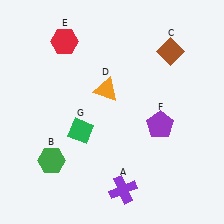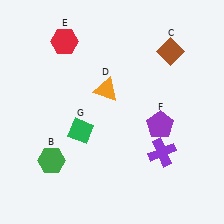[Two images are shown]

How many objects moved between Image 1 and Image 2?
1 object moved between the two images.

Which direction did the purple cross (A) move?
The purple cross (A) moved right.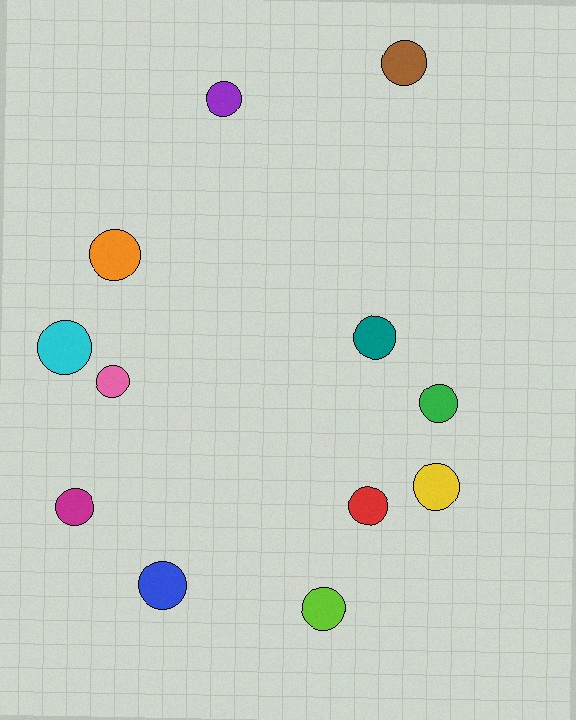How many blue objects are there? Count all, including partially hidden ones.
There is 1 blue object.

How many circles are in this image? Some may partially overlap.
There are 12 circles.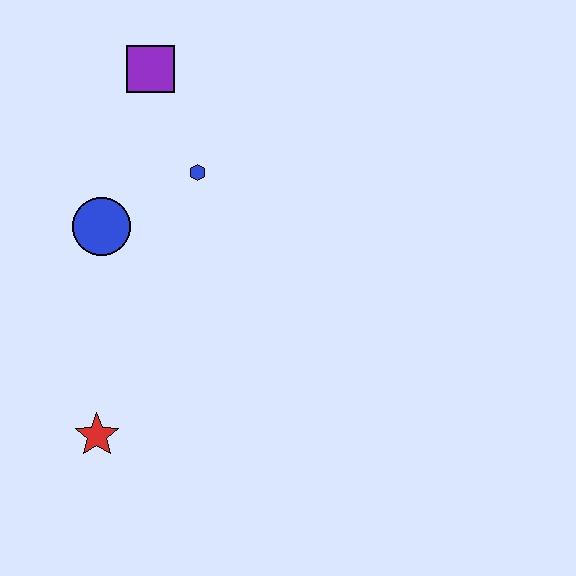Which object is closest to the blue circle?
The blue hexagon is closest to the blue circle.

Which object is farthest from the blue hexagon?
The red star is farthest from the blue hexagon.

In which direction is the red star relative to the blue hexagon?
The red star is below the blue hexagon.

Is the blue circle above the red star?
Yes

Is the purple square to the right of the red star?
Yes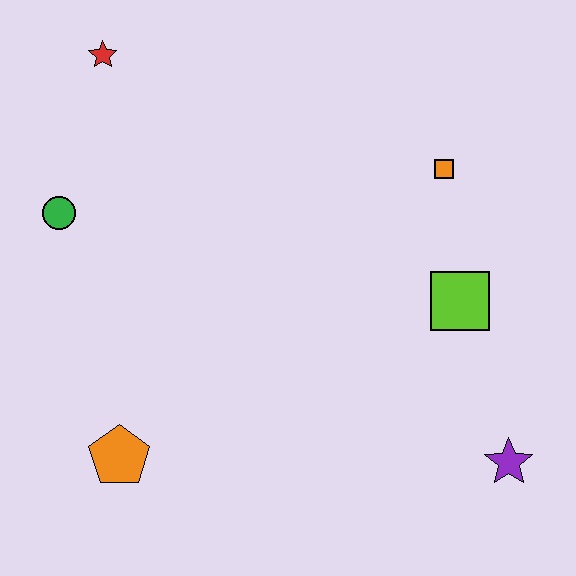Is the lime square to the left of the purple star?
Yes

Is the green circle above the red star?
No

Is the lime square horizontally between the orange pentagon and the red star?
No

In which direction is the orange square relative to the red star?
The orange square is to the right of the red star.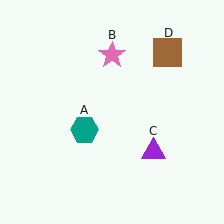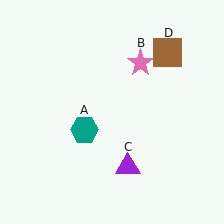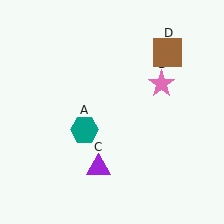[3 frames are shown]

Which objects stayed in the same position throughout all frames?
Teal hexagon (object A) and brown square (object D) remained stationary.